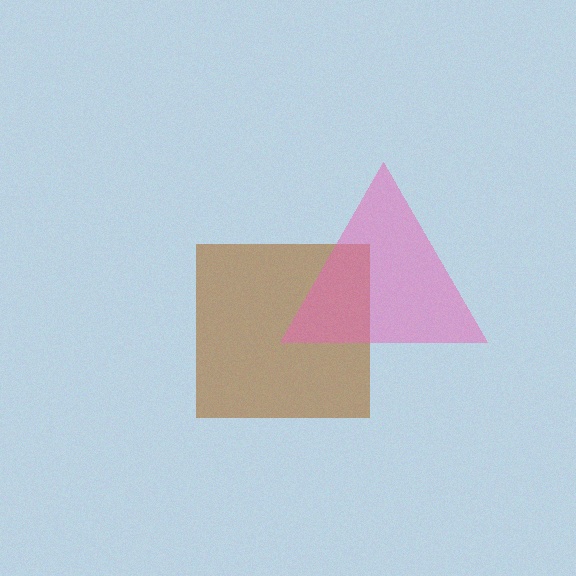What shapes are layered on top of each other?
The layered shapes are: a brown square, a pink triangle.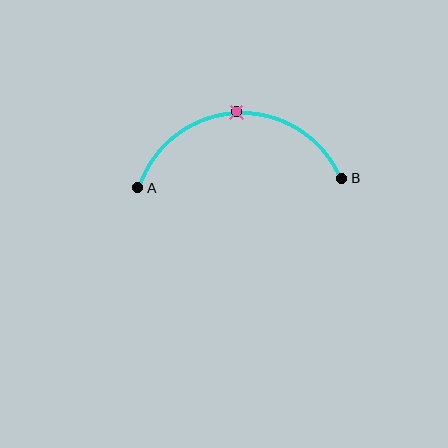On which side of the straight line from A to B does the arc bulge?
The arc bulges above the straight line connecting A and B.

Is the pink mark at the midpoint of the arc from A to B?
Yes. The pink mark lies on the arc at equal arc-length from both A and B — it is the arc midpoint.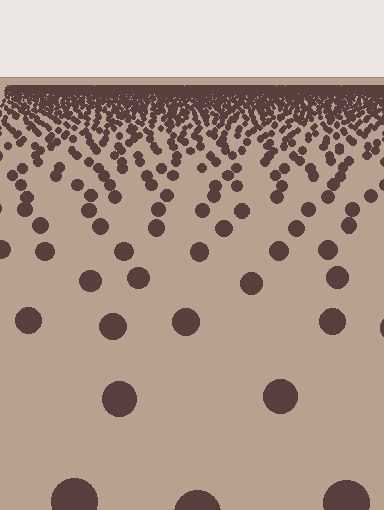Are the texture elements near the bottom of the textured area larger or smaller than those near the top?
Larger. Near the bottom, elements are closer to the viewer and appear at a bigger on-screen size.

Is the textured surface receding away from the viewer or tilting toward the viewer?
The surface is receding away from the viewer. Texture elements get smaller and denser toward the top.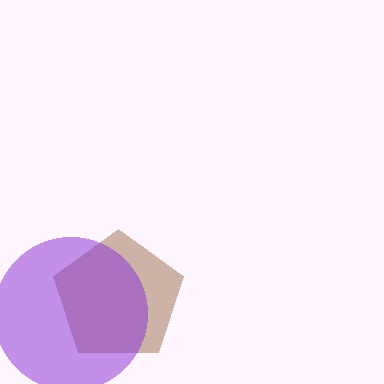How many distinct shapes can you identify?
There are 2 distinct shapes: a brown pentagon, a purple circle.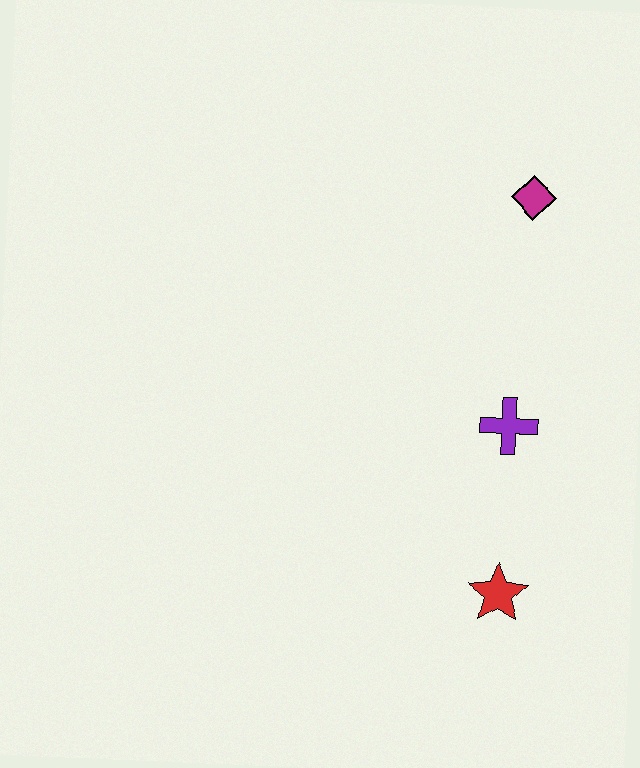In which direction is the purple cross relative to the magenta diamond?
The purple cross is below the magenta diamond.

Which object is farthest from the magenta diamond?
The red star is farthest from the magenta diamond.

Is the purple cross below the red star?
No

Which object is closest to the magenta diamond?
The purple cross is closest to the magenta diamond.